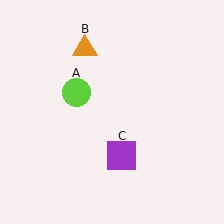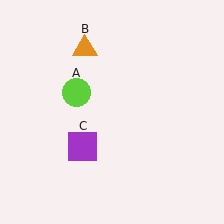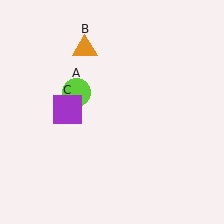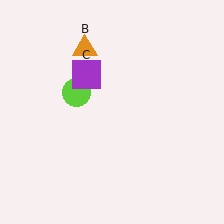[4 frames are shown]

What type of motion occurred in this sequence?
The purple square (object C) rotated clockwise around the center of the scene.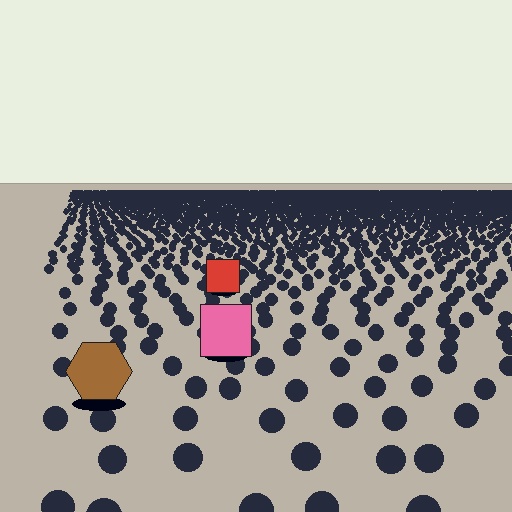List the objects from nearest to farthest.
From nearest to farthest: the brown hexagon, the pink square, the red square.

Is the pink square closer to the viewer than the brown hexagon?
No. The brown hexagon is closer — you can tell from the texture gradient: the ground texture is coarser near it.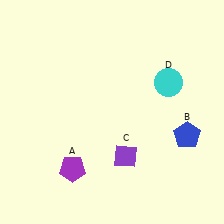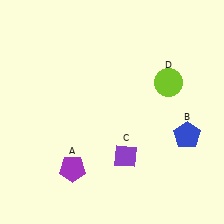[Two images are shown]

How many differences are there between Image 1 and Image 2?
There is 1 difference between the two images.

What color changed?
The circle (D) changed from cyan in Image 1 to lime in Image 2.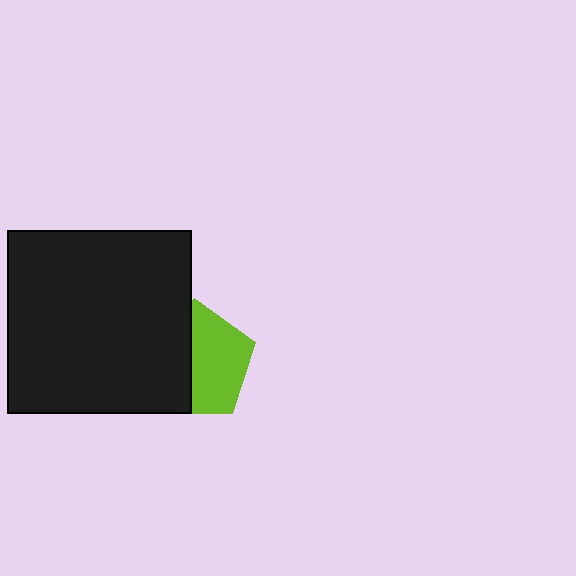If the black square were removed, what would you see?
You would see the complete lime pentagon.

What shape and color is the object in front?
The object in front is a black square.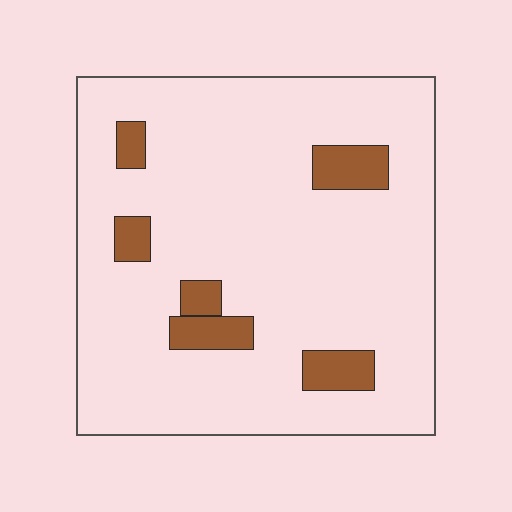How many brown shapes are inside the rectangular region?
6.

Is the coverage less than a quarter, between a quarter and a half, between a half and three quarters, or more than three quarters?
Less than a quarter.